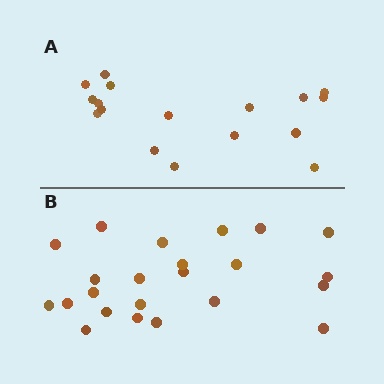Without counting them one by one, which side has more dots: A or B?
Region B (the bottom region) has more dots.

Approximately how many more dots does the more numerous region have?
Region B has about 6 more dots than region A.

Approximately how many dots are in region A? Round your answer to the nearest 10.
About 20 dots. (The exact count is 17, which rounds to 20.)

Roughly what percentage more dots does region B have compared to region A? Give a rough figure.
About 35% more.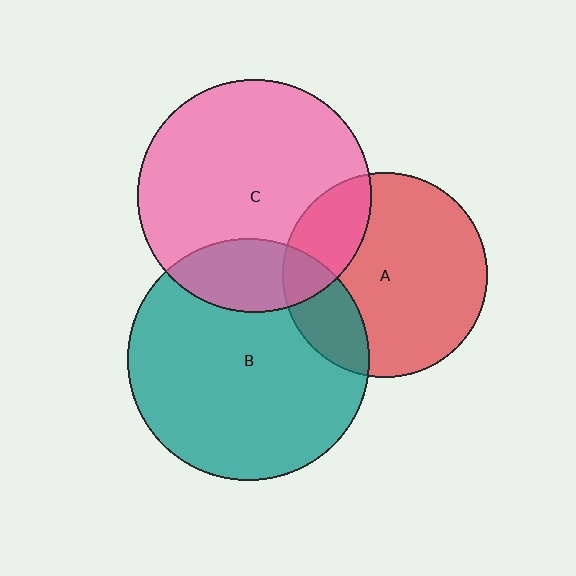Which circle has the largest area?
Circle B (teal).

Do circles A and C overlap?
Yes.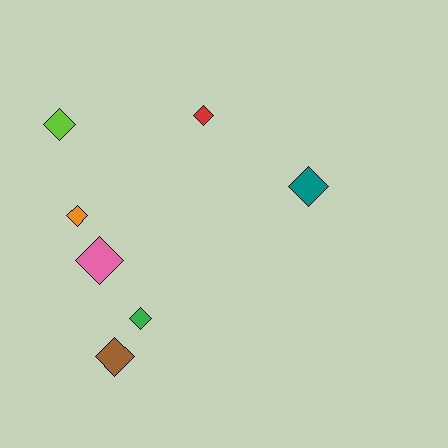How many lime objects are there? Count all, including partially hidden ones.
There is 1 lime object.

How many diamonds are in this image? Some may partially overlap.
There are 7 diamonds.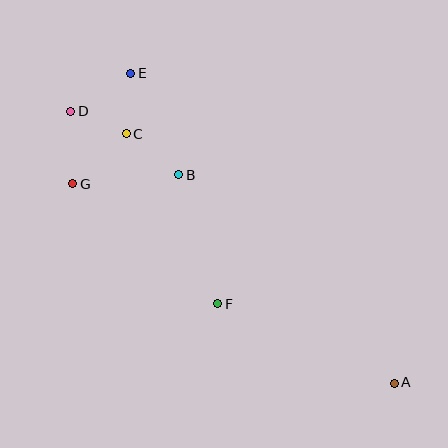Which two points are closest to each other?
Points C and D are closest to each other.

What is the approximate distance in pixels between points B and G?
The distance between B and G is approximately 106 pixels.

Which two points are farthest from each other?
Points A and D are farthest from each other.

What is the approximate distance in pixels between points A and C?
The distance between A and C is approximately 366 pixels.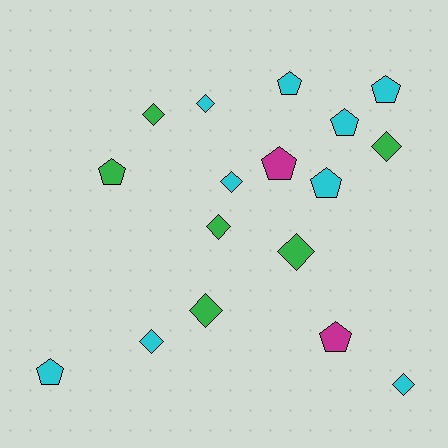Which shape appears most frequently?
Diamond, with 9 objects.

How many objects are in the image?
There are 17 objects.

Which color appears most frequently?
Cyan, with 9 objects.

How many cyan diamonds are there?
There are 4 cyan diamonds.